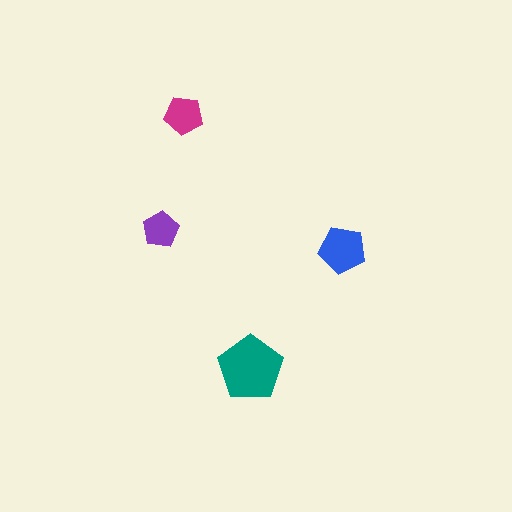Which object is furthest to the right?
The blue pentagon is rightmost.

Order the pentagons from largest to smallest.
the teal one, the blue one, the magenta one, the purple one.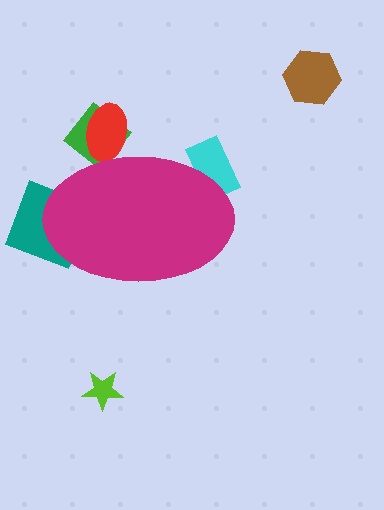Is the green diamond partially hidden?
Yes, the green diamond is partially hidden behind the magenta ellipse.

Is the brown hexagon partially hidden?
No, the brown hexagon is fully visible.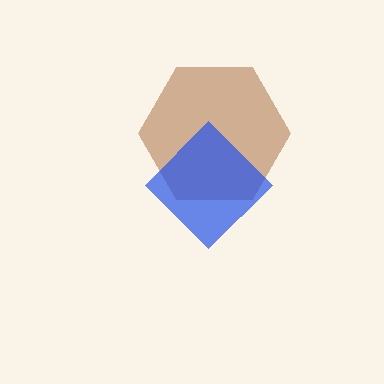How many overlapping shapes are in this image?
There are 2 overlapping shapes in the image.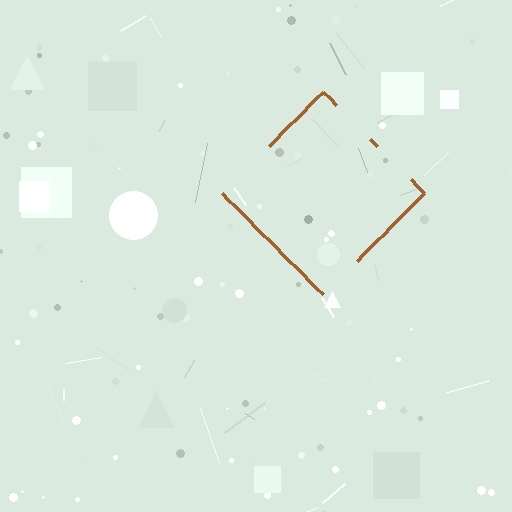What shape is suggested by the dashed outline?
The dashed outline suggests a diamond.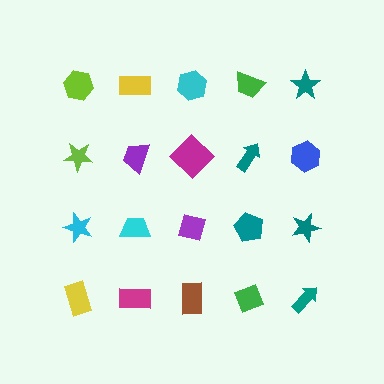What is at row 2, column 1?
A lime star.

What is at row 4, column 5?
A teal arrow.